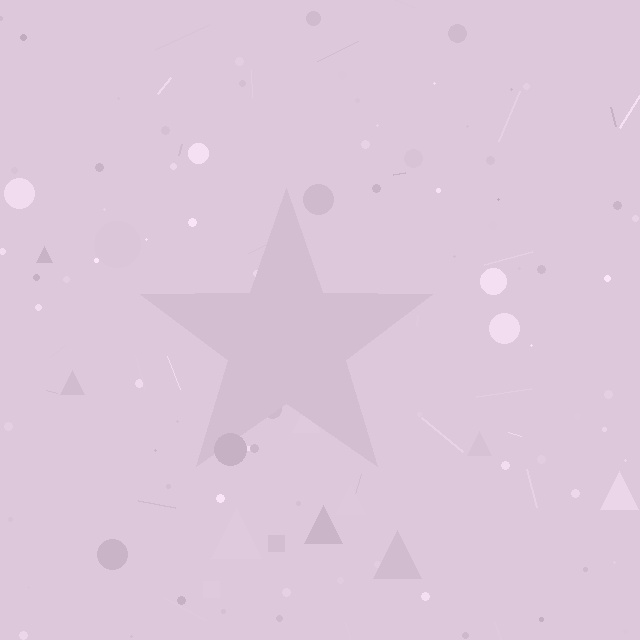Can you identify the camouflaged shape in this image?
The camouflaged shape is a star.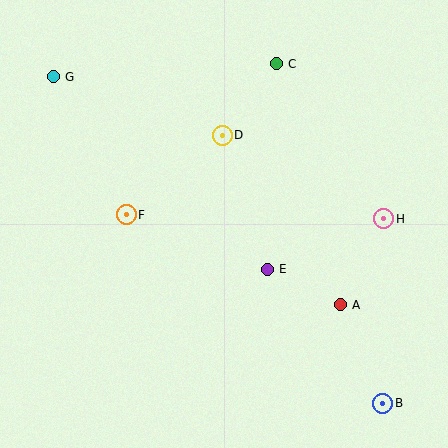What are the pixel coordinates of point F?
Point F is at (126, 215).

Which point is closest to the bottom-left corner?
Point F is closest to the bottom-left corner.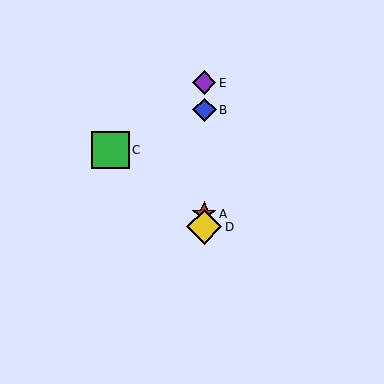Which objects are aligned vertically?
Objects A, B, D, E are aligned vertically.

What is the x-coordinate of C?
Object C is at x≈111.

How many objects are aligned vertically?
4 objects (A, B, D, E) are aligned vertically.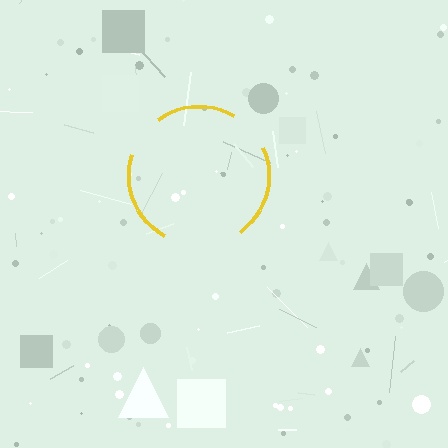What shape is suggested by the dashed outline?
The dashed outline suggests a circle.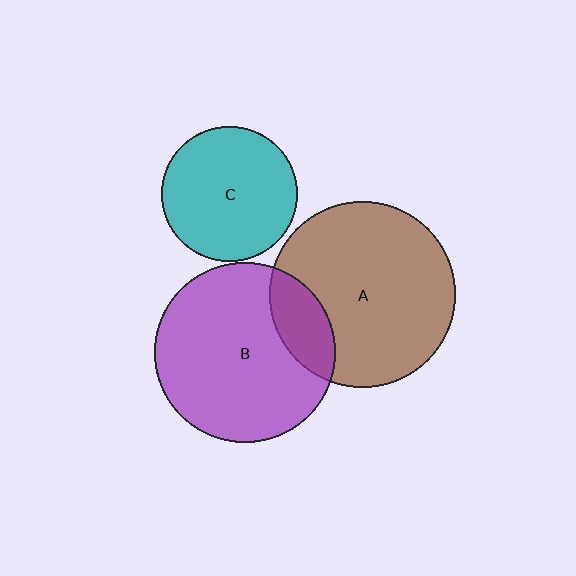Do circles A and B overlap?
Yes.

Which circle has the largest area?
Circle A (brown).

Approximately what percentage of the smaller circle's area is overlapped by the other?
Approximately 20%.